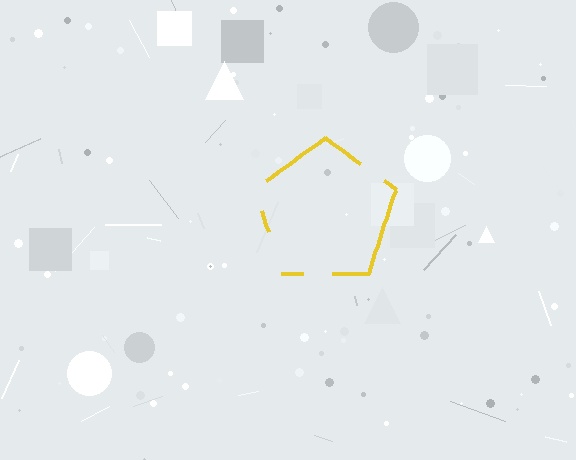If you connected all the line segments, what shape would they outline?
They would outline a pentagon.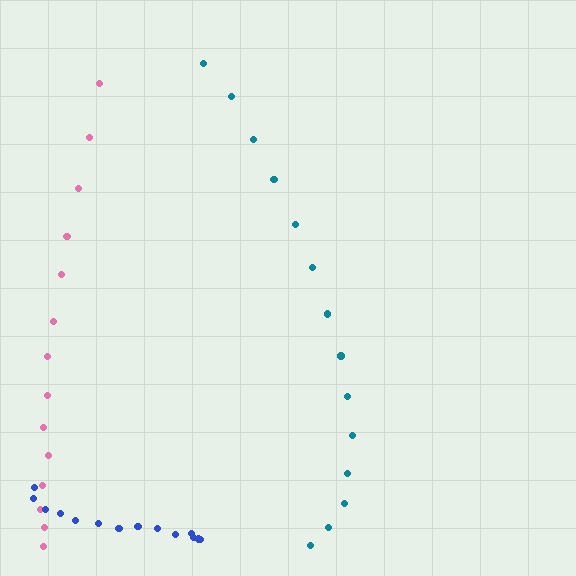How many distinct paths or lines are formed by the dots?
There are 3 distinct paths.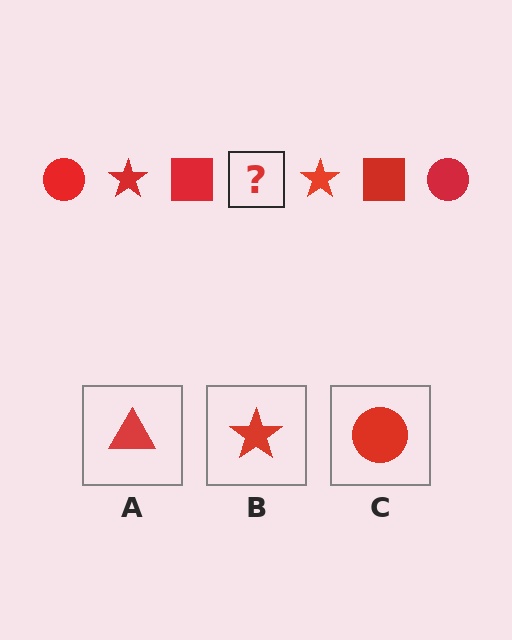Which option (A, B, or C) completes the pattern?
C.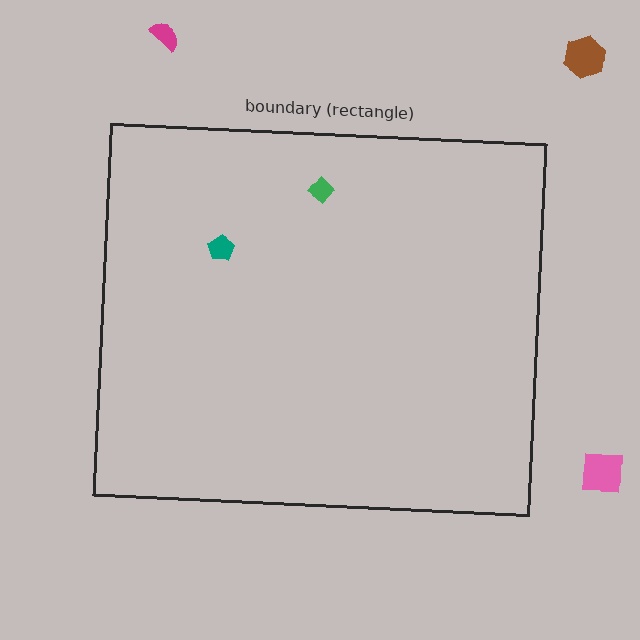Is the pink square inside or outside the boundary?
Outside.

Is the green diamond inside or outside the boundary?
Inside.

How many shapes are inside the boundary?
2 inside, 3 outside.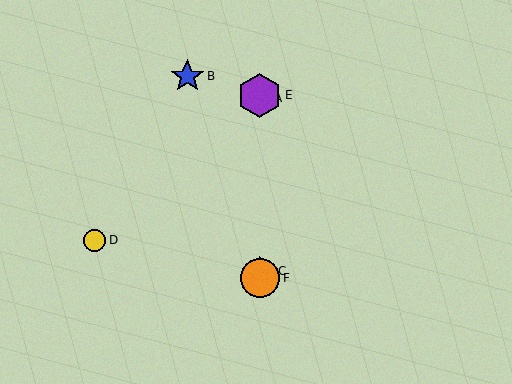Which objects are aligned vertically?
Objects A, C, E, F are aligned vertically.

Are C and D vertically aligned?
No, C is at x≈260 and D is at x≈95.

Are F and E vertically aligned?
Yes, both are at x≈260.